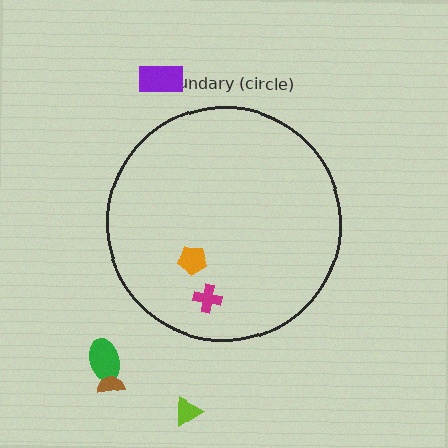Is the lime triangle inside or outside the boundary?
Outside.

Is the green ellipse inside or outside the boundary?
Outside.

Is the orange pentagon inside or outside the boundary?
Inside.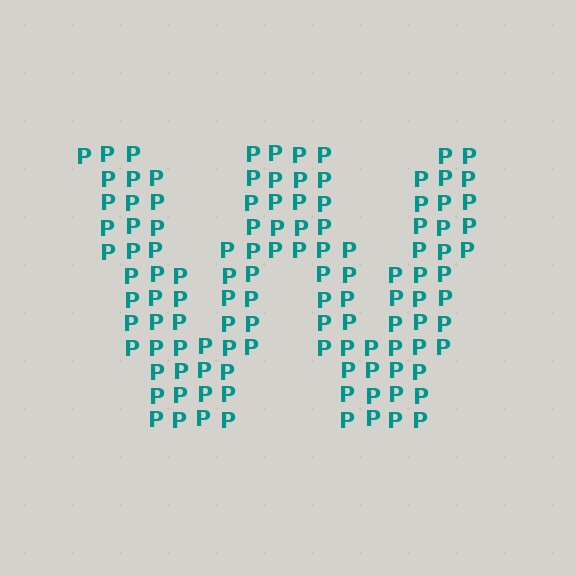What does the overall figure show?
The overall figure shows the letter W.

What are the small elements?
The small elements are letter P's.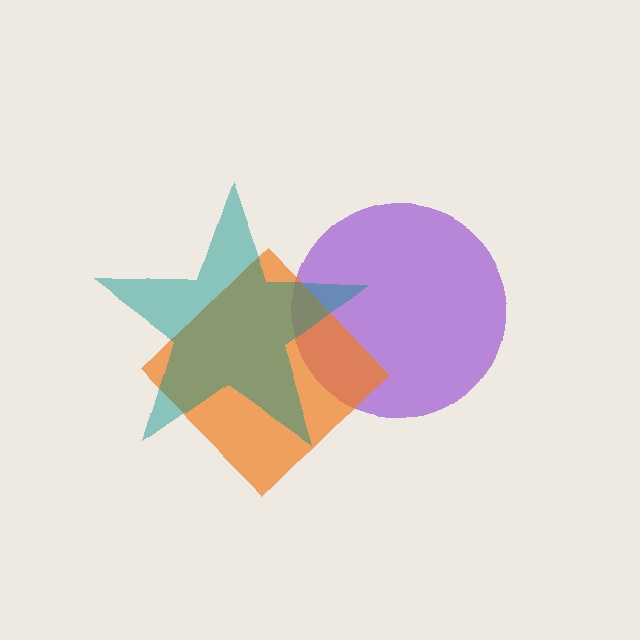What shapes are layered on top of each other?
The layered shapes are: a purple circle, an orange diamond, a teal star.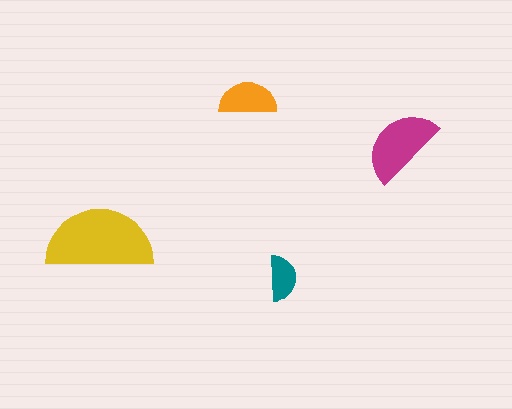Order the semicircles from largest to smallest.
the yellow one, the magenta one, the orange one, the teal one.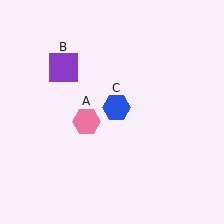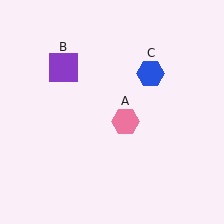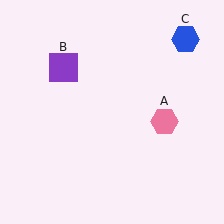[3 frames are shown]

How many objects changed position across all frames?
2 objects changed position: pink hexagon (object A), blue hexagon (object C).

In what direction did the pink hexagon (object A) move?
The pink hexagon (object A) moved right.